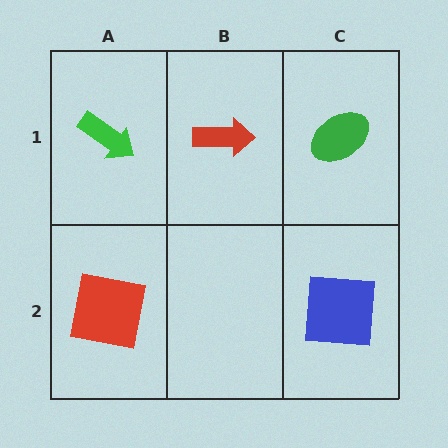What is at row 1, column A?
A green arrow.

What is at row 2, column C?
A blue square.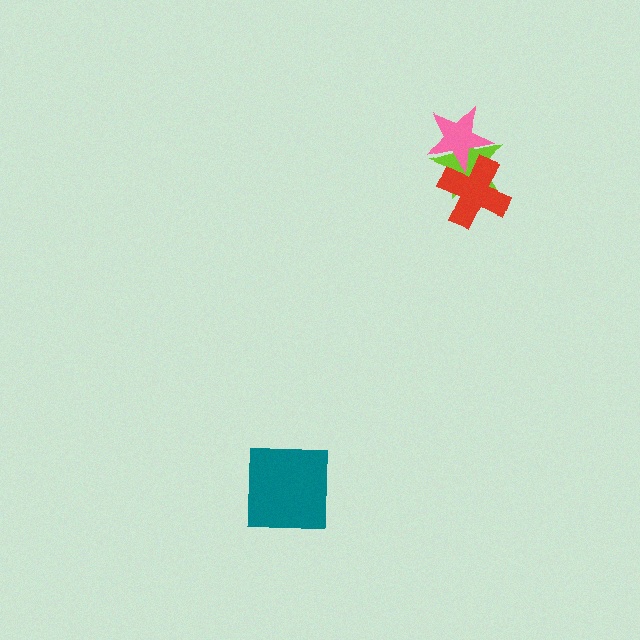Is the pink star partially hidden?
Yes, it is partially covered by another shape.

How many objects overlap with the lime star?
2 objects overlap with the lime star.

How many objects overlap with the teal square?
0 objects overlap with the teal square.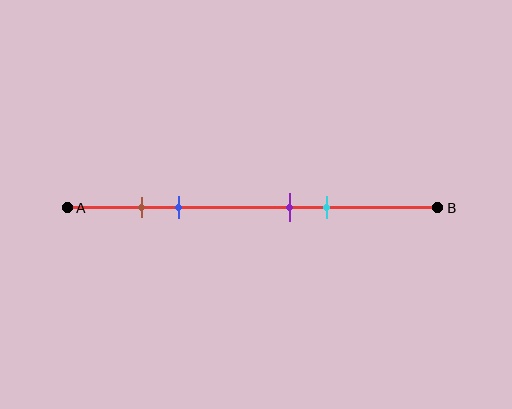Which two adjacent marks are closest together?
The brown and blue marks are the closest adjacent pair.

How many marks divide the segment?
There are 4 marks dividing the segment.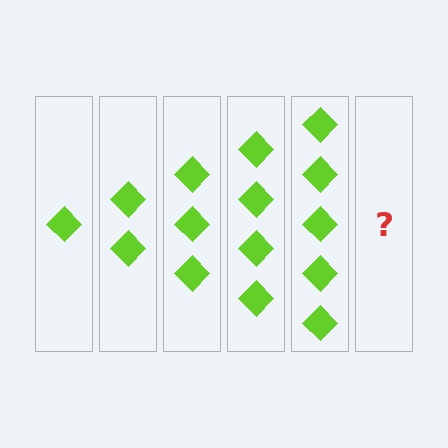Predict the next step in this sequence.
The next step is 6 diamonds.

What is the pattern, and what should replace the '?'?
The pattern is that each step adds one more diamond. The '?' should be 6 diamonds.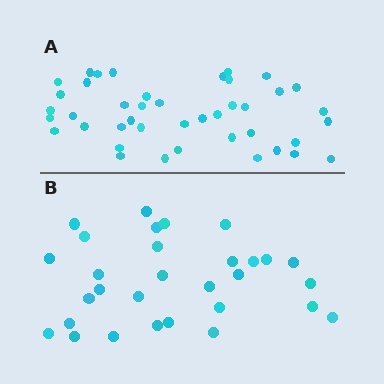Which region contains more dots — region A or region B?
Region A (the top region) has more dots.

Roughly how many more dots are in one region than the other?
Region A has roughly 12 or so more dots than region B.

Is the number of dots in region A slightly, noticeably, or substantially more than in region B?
Region A has noticeably more, but not dramatically so. The ratio is roughly 1.4 to 1.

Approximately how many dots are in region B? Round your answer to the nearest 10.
About 30 dots.